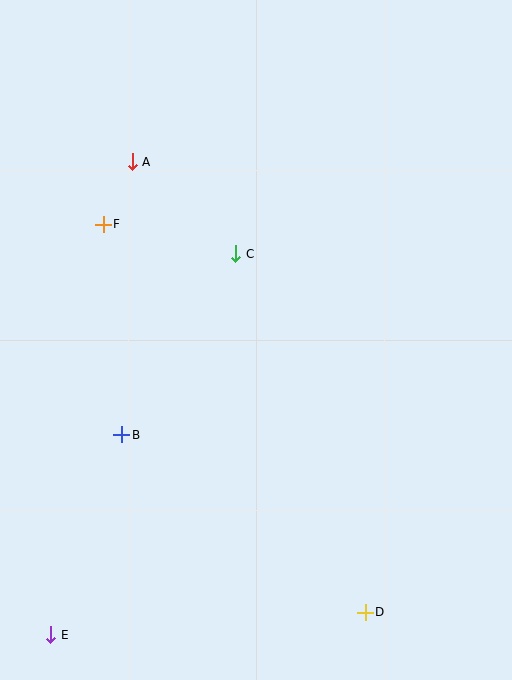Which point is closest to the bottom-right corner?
Point D is closest to the bottom-right corner.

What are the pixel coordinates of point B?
Point B is at (122, 435).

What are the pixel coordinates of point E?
Point E is at (51, 635).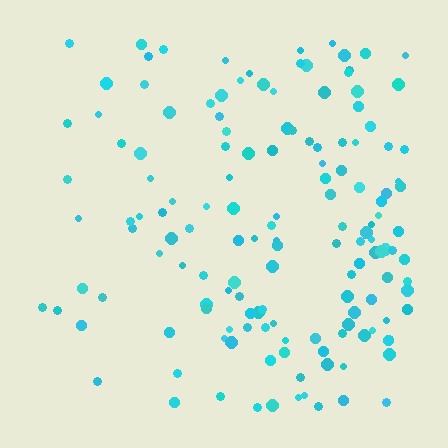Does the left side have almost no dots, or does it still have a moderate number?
Still a moderate number, just noticeably fewer than the right.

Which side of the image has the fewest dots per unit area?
The left.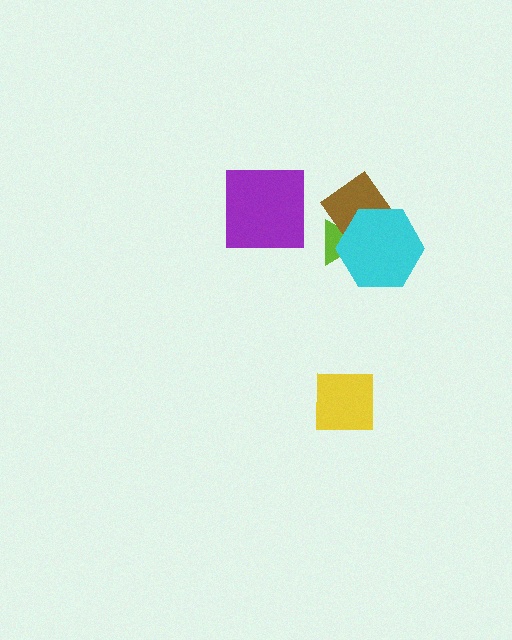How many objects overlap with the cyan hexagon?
2 objects overlap with the cyan hexagon.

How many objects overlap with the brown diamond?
2 objects overlap with the brown diamond.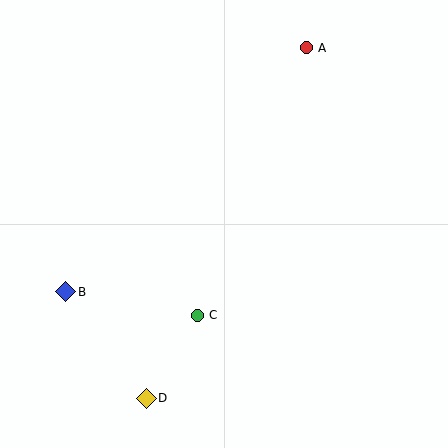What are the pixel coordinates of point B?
Point B is at (66, 292).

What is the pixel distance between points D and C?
The distance between D and C is 97 pixels.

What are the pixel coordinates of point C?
Point C is at (197, 315).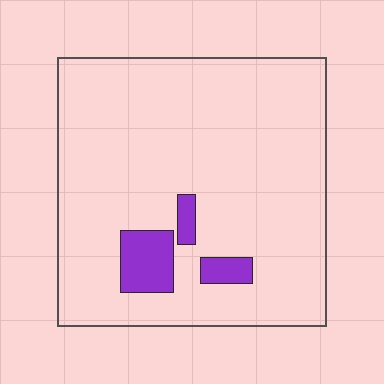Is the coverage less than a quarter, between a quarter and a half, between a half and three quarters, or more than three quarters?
Less than a quarter.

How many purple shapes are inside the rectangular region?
3.